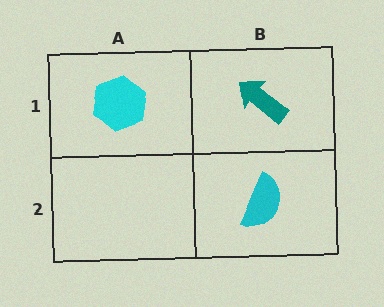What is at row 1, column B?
A teal arrow.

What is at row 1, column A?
A cyan hexagon.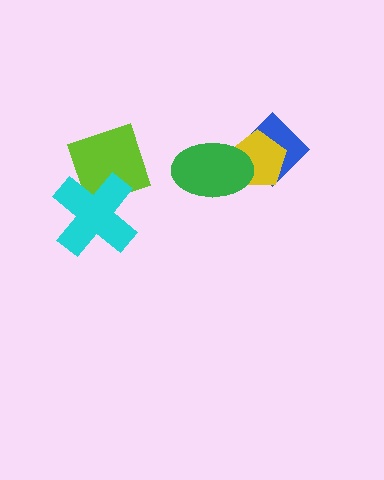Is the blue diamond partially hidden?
Yes, it is partially covered by another shape.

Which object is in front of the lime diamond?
The cyan cross is in front of the lime diamond.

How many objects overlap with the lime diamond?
1 object overlaps with the lime diamond.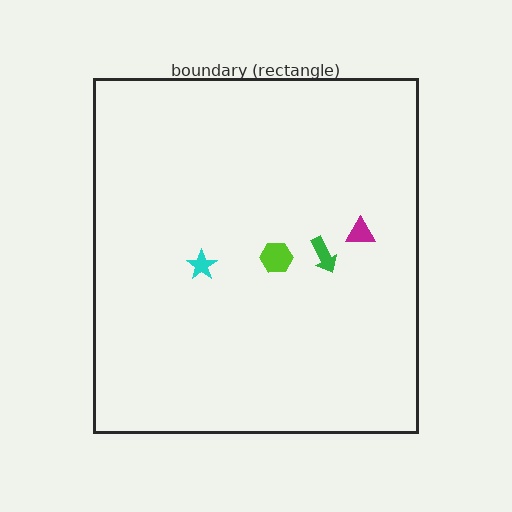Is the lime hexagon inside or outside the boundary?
Inside.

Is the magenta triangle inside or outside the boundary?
Inside.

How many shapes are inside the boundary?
4 inside, 0 outside.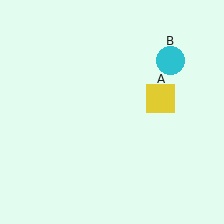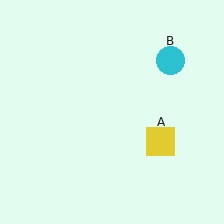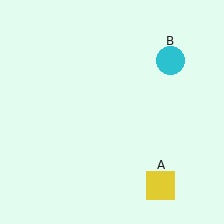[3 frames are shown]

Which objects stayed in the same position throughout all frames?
Cyan circle (object B) remained stationary.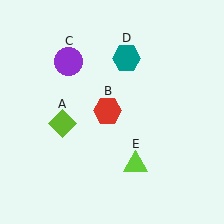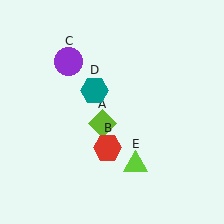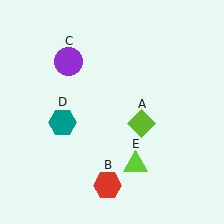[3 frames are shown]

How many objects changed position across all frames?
3 objects changed position: lime diamond (object A), red hexagon (object B), teal hexagon (object D).